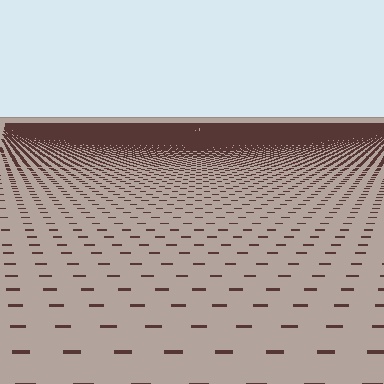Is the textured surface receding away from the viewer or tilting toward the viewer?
The surface is receding away from the viewer. Texture elements get smaller and denser toward the top.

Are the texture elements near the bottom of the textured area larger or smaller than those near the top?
Larger. Near the bottom, elements are closer to the viewer and appear at a bigger on-screen size.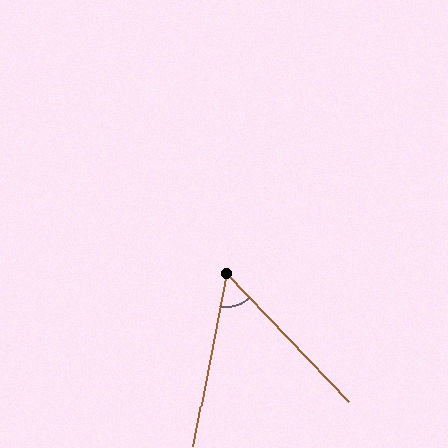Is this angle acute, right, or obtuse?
It is acute.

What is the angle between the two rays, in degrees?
Approximately 54 degrees.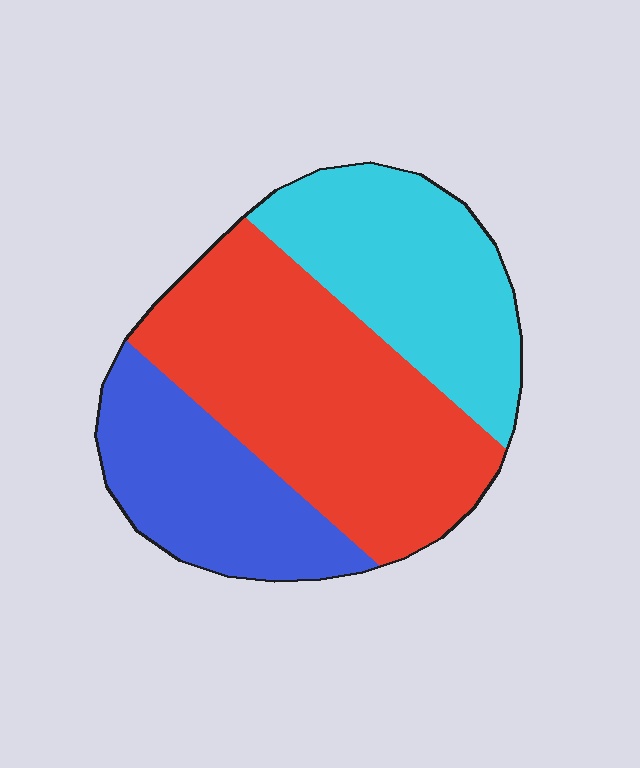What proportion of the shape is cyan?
Cyan covers about 30% of the shape.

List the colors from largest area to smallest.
From largest to smallest: red, cyan, blue.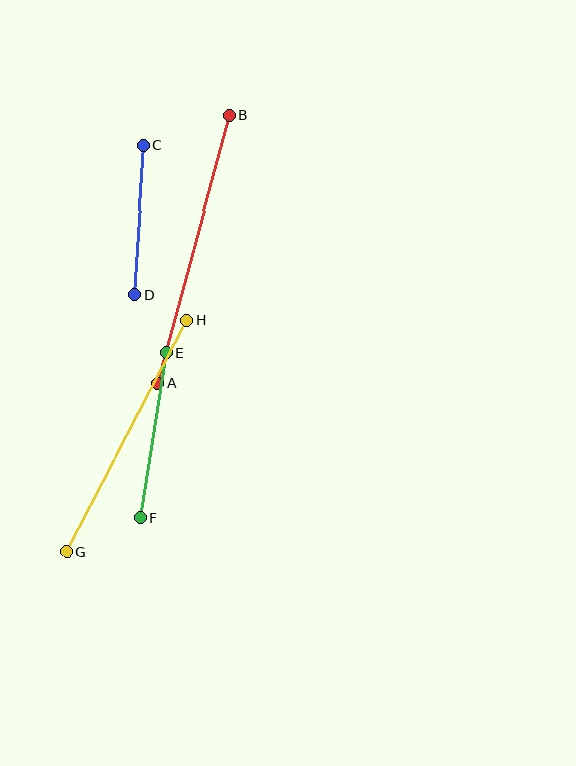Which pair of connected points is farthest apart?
Points A and B are farthest apart.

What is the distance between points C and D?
The distance is approximately 150 pixels.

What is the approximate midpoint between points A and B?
The midpoint is at approximately (194, 249) pixels.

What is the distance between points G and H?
The distance is approximately 260 pixels.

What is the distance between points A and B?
The distance is approximately 277 pixels.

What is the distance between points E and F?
The distance is approximately 167 pixels.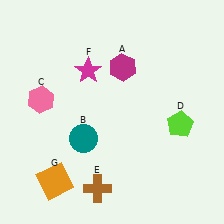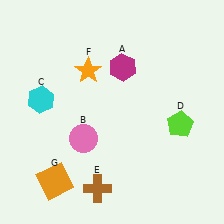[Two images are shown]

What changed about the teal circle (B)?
In Image 1, B is teal. In Image 2, it changed to pink.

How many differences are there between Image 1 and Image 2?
There are 3 differences between the two images.